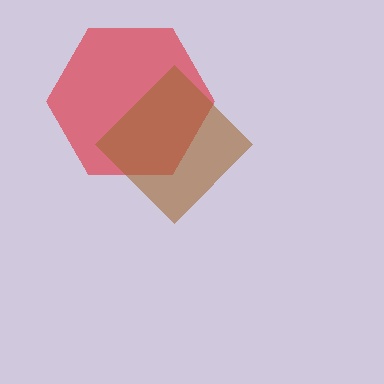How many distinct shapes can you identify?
There are 2 distinct shapes: a red hexagon, a brown diamond.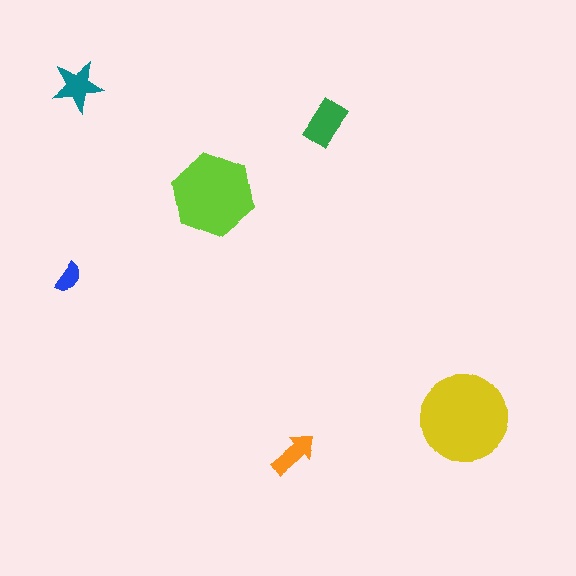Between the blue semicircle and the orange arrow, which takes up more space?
The orange arrow.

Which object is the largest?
The yellow circle.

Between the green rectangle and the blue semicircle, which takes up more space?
The green rectangle.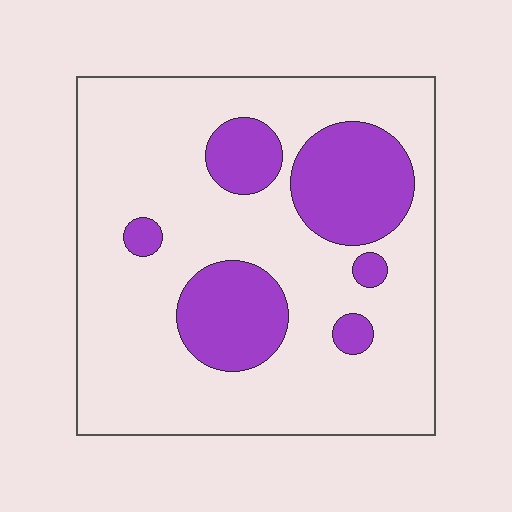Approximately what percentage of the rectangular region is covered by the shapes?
Approximately 25%.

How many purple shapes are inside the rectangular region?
6.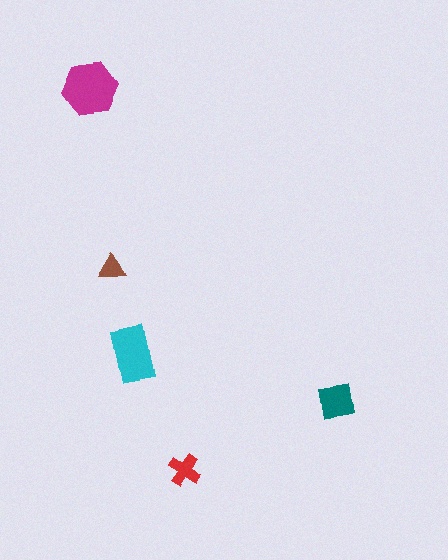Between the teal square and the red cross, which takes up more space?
The teal square.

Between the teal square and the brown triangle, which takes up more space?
The teal square.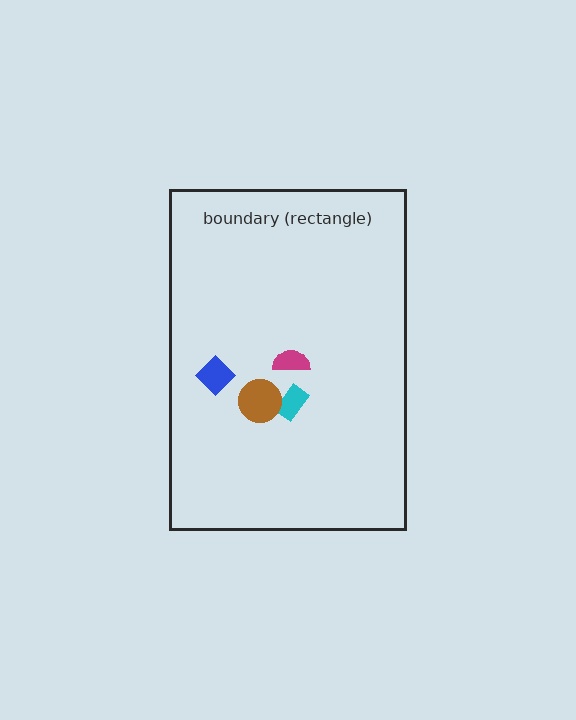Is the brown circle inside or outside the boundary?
Inside.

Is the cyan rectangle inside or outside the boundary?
Inside.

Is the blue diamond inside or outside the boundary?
Inside.